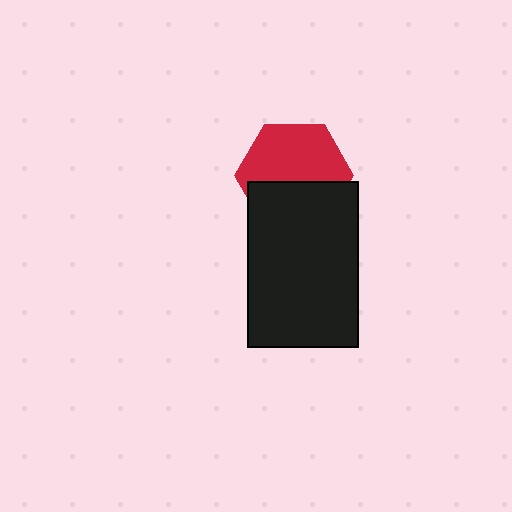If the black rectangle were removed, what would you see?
You would see the complete red hexagon.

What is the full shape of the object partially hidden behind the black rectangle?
The partially hidden object is a red hexagon.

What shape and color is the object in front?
The object in front is a black rectangle.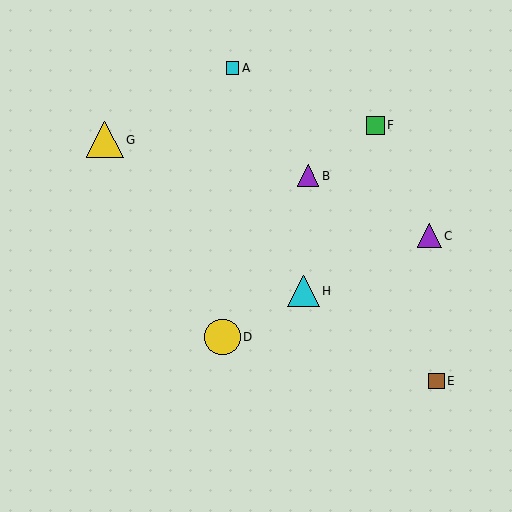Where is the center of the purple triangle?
The center of the purple triangle is at (308, 176).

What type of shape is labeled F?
Shape F is a green square.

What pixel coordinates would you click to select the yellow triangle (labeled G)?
Click at (105, 140) to select the yellow triangle G.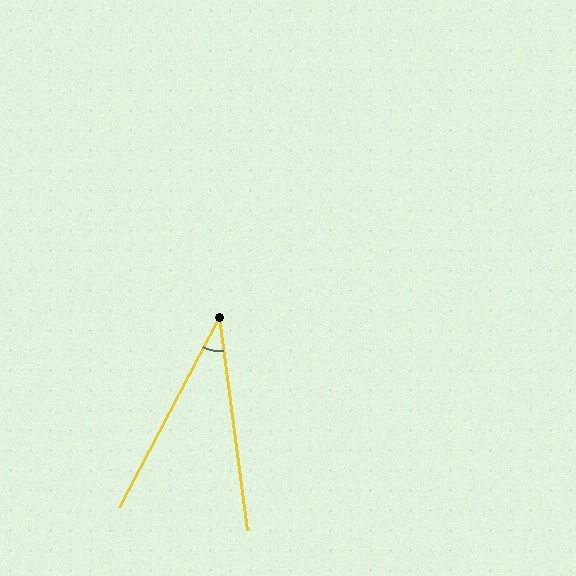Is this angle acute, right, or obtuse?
It is acute.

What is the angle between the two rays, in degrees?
Approximately 35 degrees.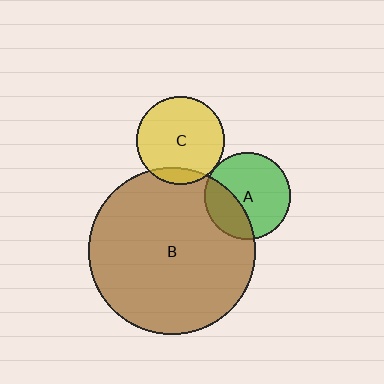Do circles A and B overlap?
Yes.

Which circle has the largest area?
Circle B (brown).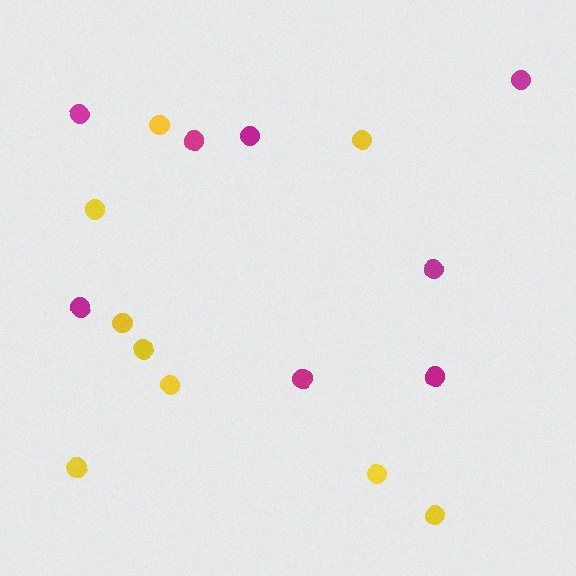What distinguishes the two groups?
There are 2 groups: one group of yellow circles (9) and one group of magenta circles (8).